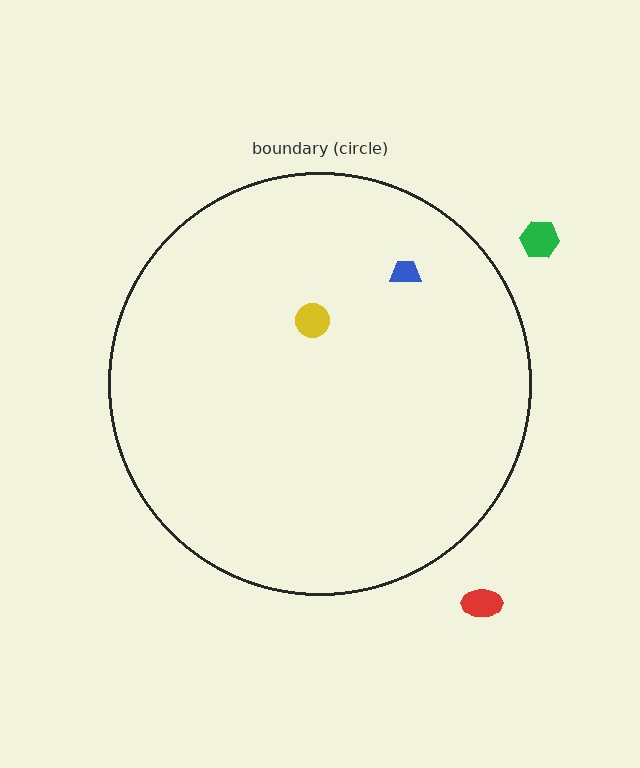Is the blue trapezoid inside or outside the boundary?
Inside.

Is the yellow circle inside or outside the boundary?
Inside.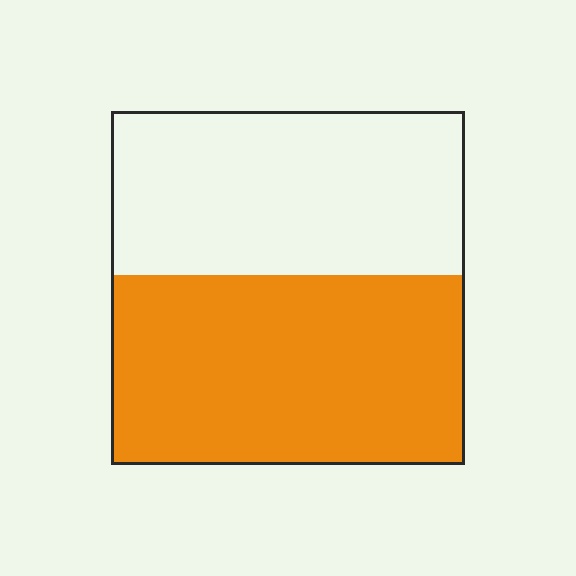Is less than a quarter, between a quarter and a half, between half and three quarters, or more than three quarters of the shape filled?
Between half and three quarters.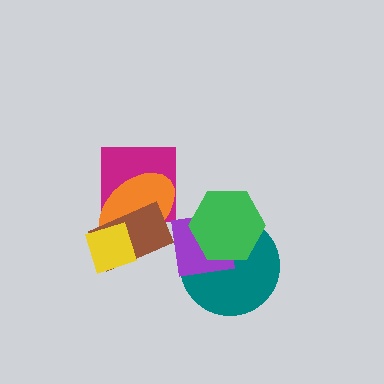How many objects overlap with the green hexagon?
2 objects overlap with the green hexagon.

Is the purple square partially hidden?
Yes, it is partially covered by another shape.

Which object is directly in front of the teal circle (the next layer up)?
The purple square is directly in front of the teal circle.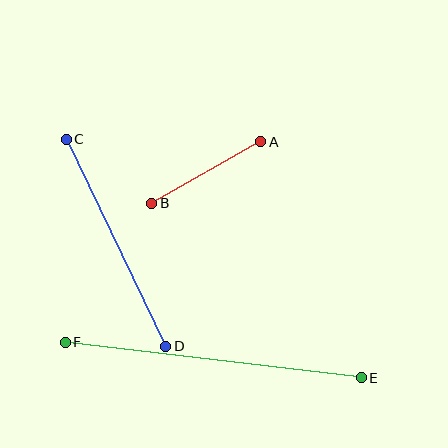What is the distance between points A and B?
The distance is approximately 125 pixels.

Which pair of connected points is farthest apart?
Points E and F are farthest apart.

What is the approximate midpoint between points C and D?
The midpoint is at approximately (116, 243) pixels.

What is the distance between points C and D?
The distance is approximately 229 pixels.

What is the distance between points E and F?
The distance is approximately 298 pixels.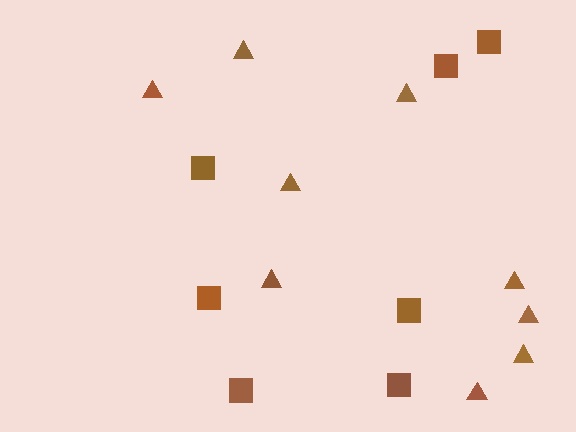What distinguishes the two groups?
There are 2 groups: one group of triangles (9) and one group of squares (7).